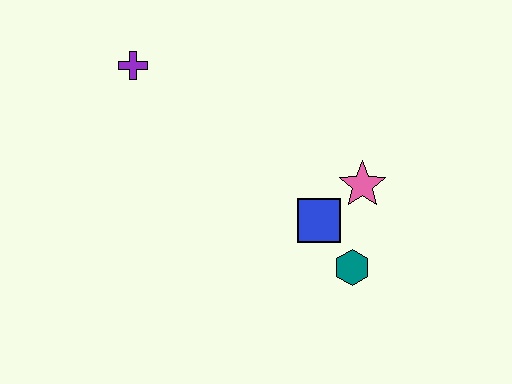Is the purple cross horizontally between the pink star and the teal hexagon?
No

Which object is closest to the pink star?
The blue square is closest to the pink star.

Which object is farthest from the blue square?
The purple cross is farthest from the blue square.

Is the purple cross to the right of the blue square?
No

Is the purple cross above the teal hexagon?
Yes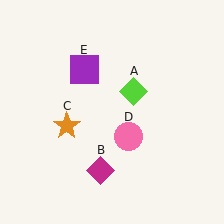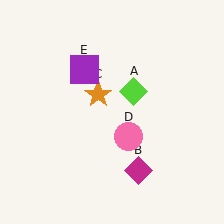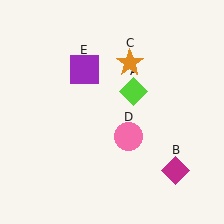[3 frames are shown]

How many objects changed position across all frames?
2 objects changed position: magenta diamond (object B), orange star (object C).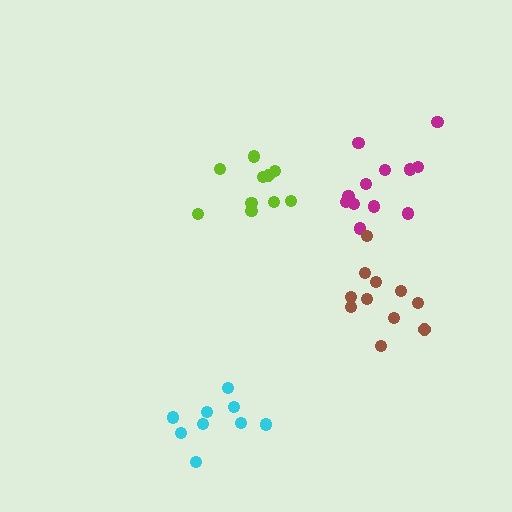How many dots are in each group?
Group 1: 12 dots, Group 2: 10 dots, Group 3: 9 dots, Group 4: 11 dots (42 total).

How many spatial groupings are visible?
There are 4 spatial groupings.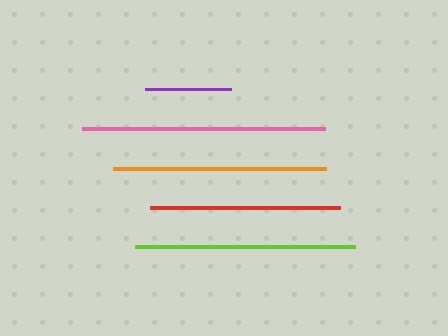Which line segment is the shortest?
The purple line is the shortest at approximately 86 pixels.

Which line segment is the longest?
The pink line is the longest at approximately 244 pixels.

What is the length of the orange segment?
The orange segment is approximately 212 pixels long.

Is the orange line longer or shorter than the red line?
The orange line is longer than the red line.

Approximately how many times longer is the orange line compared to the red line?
The orange line is approximately 1.1 times the length of the red line.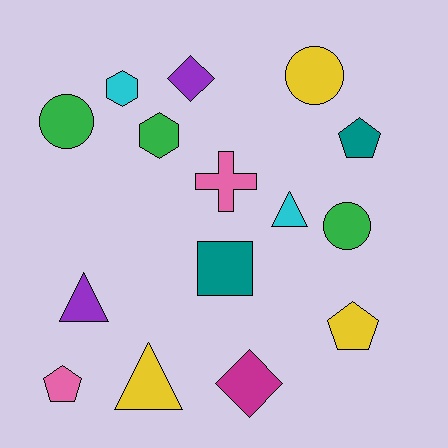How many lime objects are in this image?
There are no lime objects.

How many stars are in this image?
There are no stars.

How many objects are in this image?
There are 15 objects.